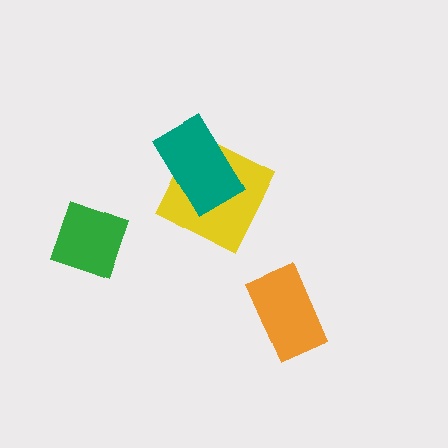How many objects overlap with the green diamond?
0 objects overlap with the green diamond.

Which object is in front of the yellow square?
The teal rectangle is in front of the yellow square.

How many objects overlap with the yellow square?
1 object overlaps with the yellow square.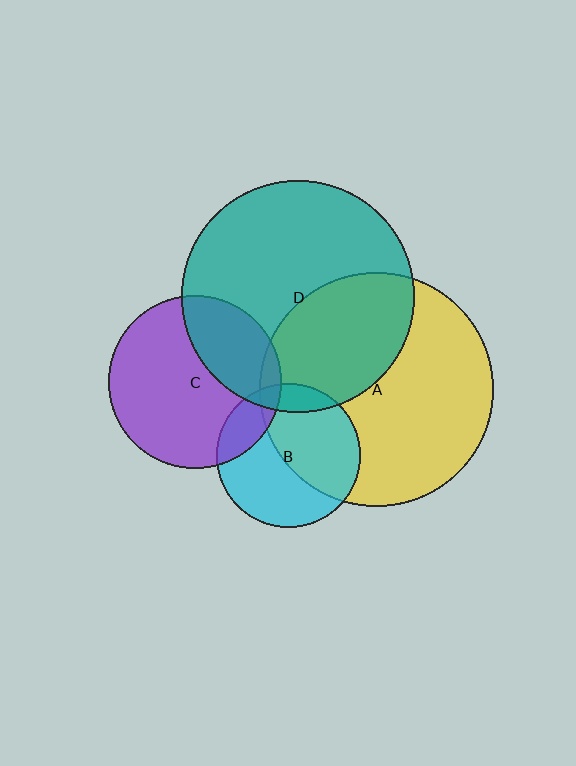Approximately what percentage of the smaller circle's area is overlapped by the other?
Approximately 35%.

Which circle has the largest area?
Circle A (yellow).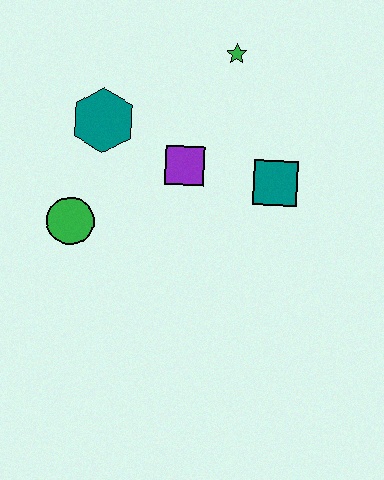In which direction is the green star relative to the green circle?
The green star is above the green circle.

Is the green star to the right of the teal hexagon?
Yes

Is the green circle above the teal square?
No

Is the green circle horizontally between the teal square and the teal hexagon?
No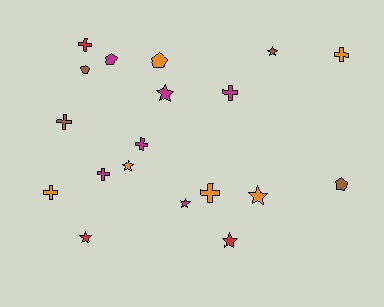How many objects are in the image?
There are 19 objects.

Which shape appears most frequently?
Cross, with 8 objects.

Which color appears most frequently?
Orange, with 6 objects.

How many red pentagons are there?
There are no red pentagons.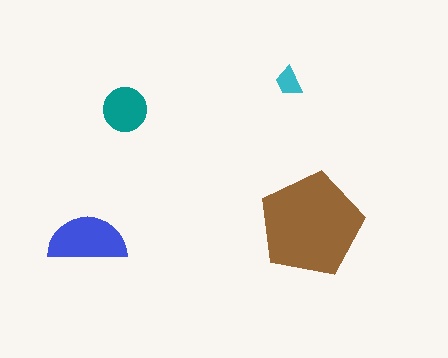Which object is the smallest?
The cyan trapezoid.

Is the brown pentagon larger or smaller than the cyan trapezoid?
Larger.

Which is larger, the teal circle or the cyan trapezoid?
The teal circle.